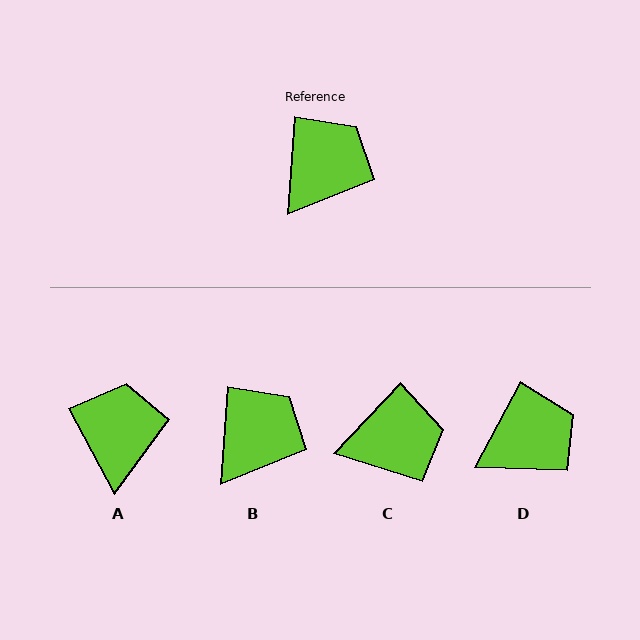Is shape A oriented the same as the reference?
No, it is off by about 32 degrees.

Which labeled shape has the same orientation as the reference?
B.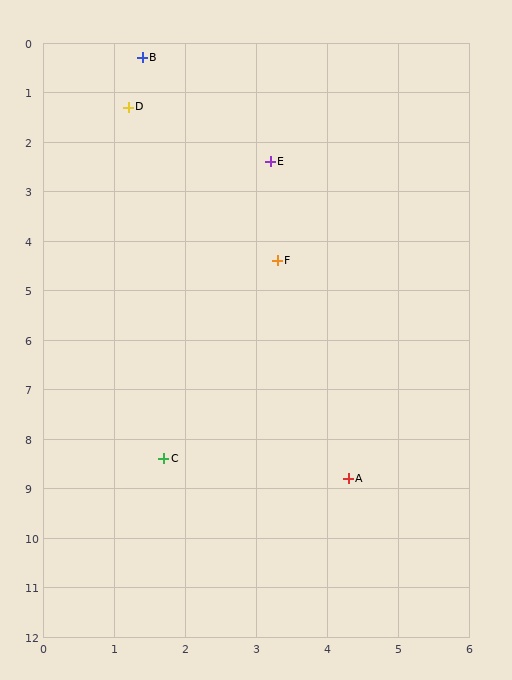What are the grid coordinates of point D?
Point D is at approximately (1.2, 1.3).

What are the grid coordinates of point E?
Point E is at approximately (3.2, 2.4).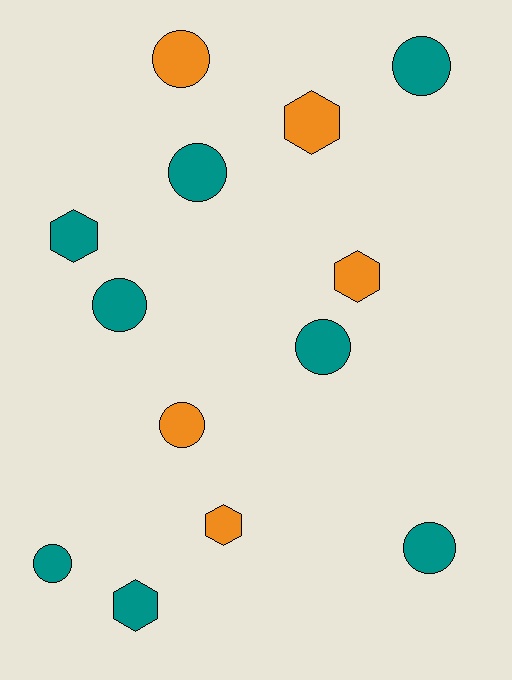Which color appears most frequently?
Teal, with 8 objects.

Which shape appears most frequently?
Circle, with 8 objects.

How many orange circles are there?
There are 2 orange circles.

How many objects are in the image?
There are 13 objects.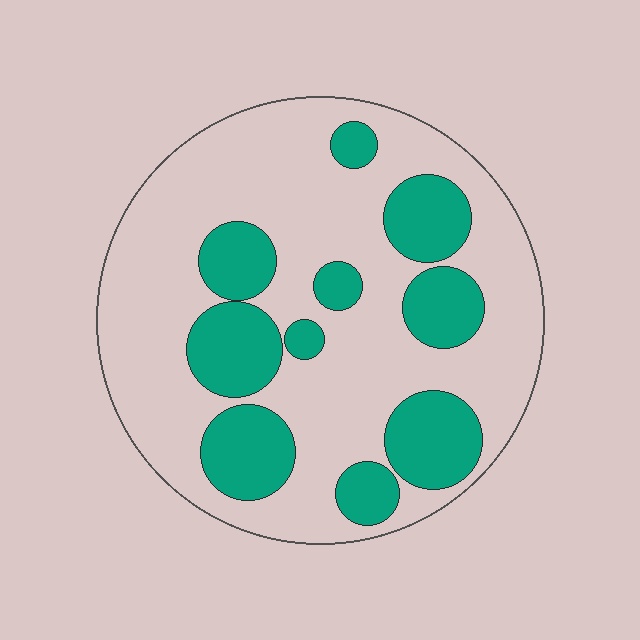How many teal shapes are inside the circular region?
10.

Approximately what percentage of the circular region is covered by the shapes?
Approximately 30%.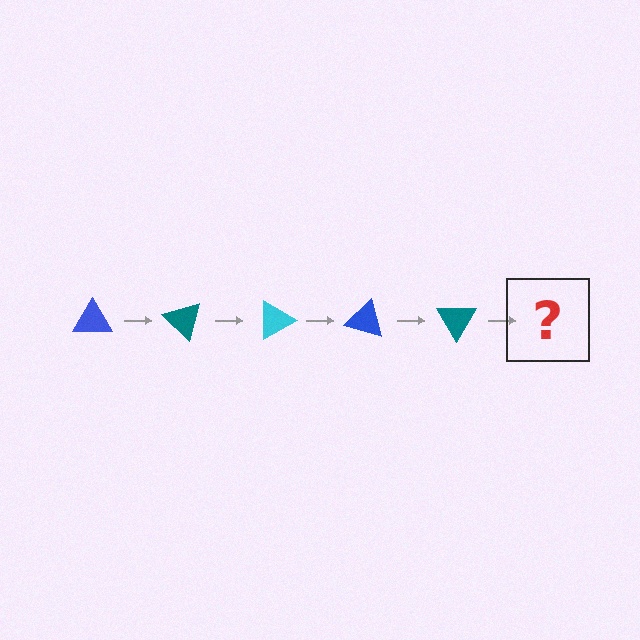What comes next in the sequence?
The next element should be a cyan triangle, rotated 225 degrees from the start.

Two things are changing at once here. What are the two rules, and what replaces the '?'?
The two rules are that it rotates 45 degrees each step and the color cycles through blue, teal, and cyan. The '?' should be a cyan triangle, rotated 225 degrees from the start.